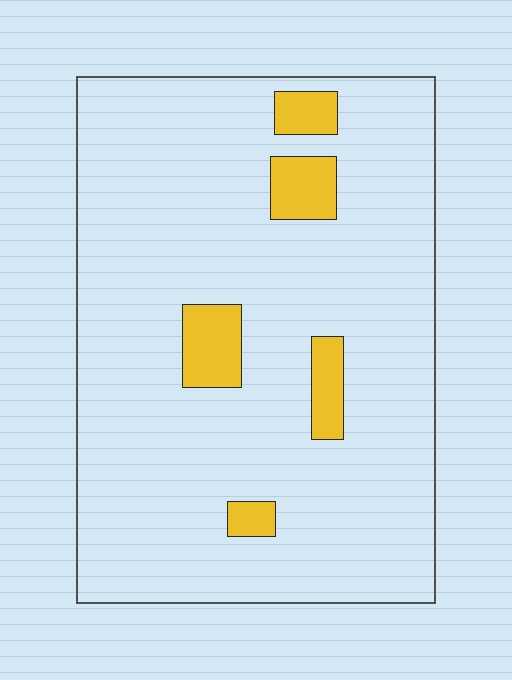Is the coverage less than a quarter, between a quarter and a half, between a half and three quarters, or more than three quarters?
Less than a quarter.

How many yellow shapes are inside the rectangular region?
5.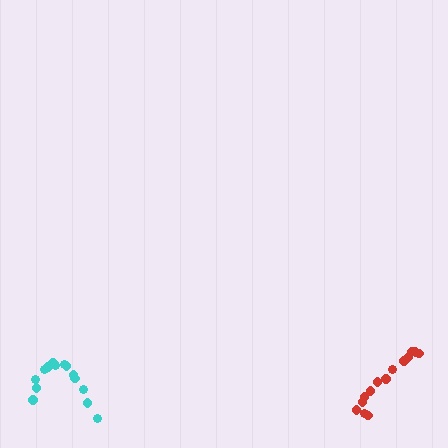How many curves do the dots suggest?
There are 2 distinct paths.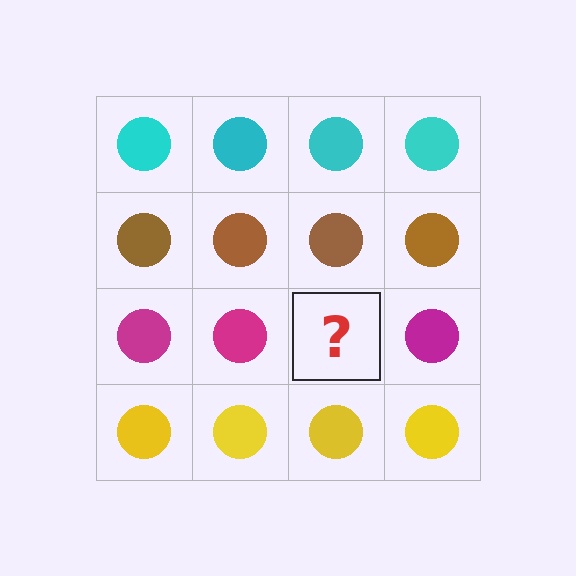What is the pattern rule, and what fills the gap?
The rule is that each row has a consistent color. The gap should be filled with a magenta circle.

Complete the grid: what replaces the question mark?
The question mark should be replaced with a magenta circle.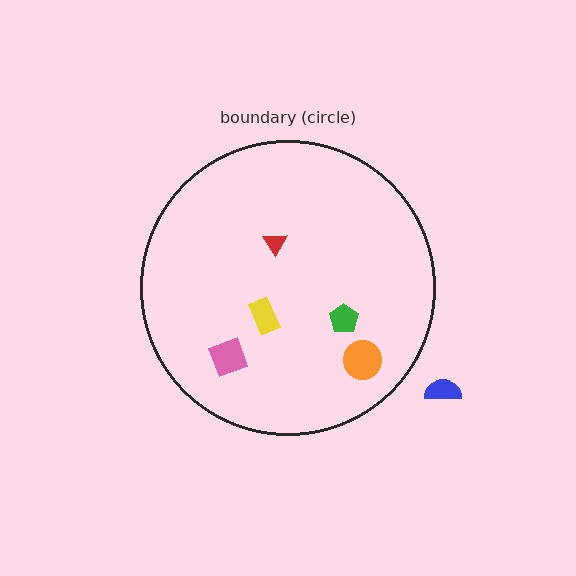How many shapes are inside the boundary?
5 inside, 1 outside.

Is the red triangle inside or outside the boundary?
Inside.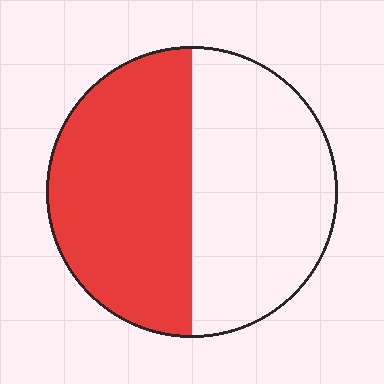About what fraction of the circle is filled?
About one half (1/2).